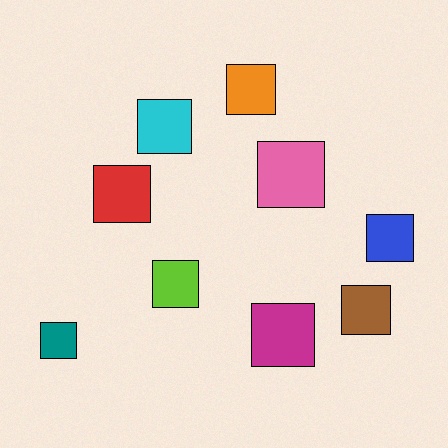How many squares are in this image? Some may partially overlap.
There are 9 squares.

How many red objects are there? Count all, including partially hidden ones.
There is 1 red object.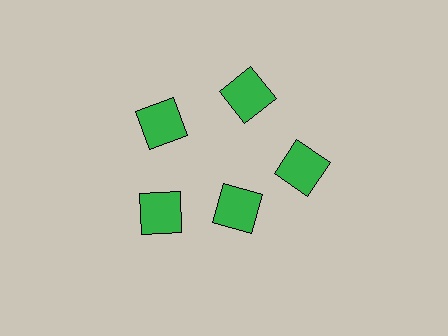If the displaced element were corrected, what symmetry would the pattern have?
It would have 5-fold rotational symmetry — the pattern would map onto itself every 72 degrees.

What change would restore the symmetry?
The symmetry would be restored by moving it outward, back onto the ring so that all 5 squares sit at equal angles and equal distance from the center.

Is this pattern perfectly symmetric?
No. The 5 green squares are arranged in a ring, but one element near the 5 o'clock position is pulled inward toward the center, breaking the 5-fold rotational symmetry.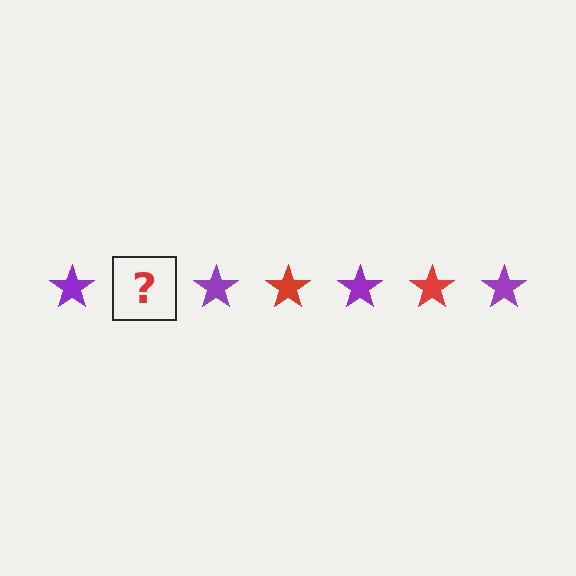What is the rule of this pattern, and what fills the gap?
The rule is that the pattern cycles through purple, red stars. The gap should be filled with a red star.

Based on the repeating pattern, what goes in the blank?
The blank should be a red star.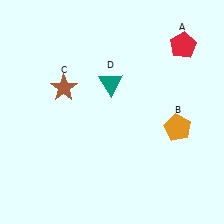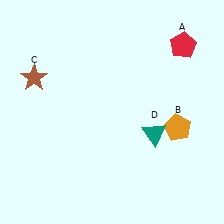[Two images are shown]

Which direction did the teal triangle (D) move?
The teal triangle (D) moved down.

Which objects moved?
The objects that moved are: the brown star (C), the teal triangle (D).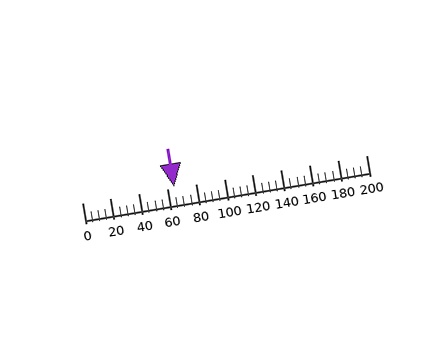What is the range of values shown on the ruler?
The ruler shows values from 0 to 200.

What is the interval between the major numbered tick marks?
The major tick marks are spaced 20 units apart.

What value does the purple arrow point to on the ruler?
The purple arrow points to approximately 65.